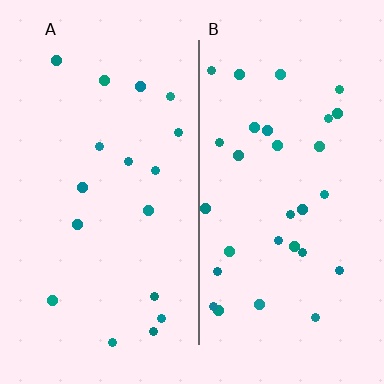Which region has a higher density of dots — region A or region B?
B (the right).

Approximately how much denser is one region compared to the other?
Approximately 1.8× — region B over region A.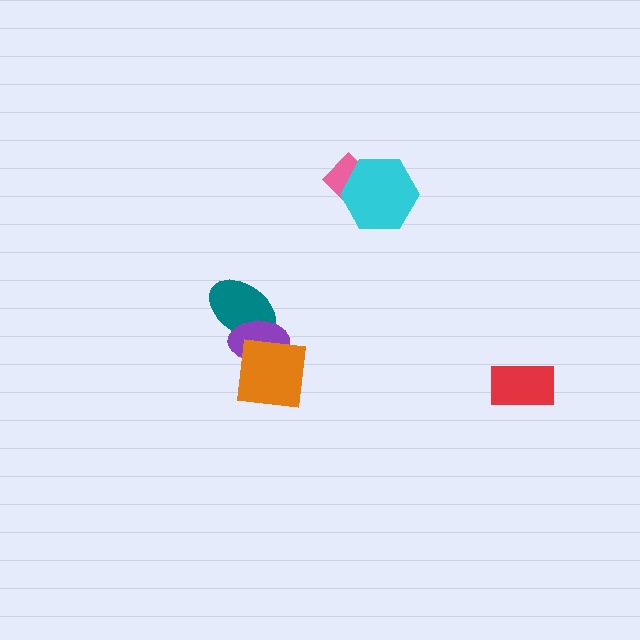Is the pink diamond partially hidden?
Yes, it is partially covered by another shape.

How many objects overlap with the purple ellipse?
2 objects overlap with the purple ellipse.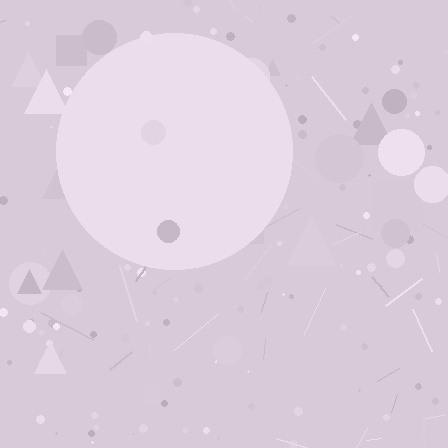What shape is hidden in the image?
A circle is hidden in the image.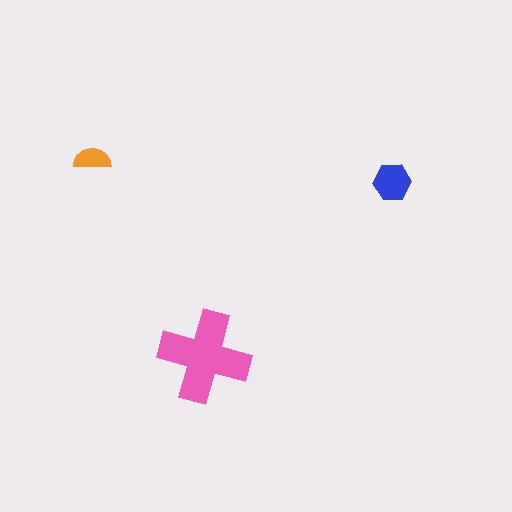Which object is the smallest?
The orange semicircle.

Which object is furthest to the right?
The blue hexagon is rightmost.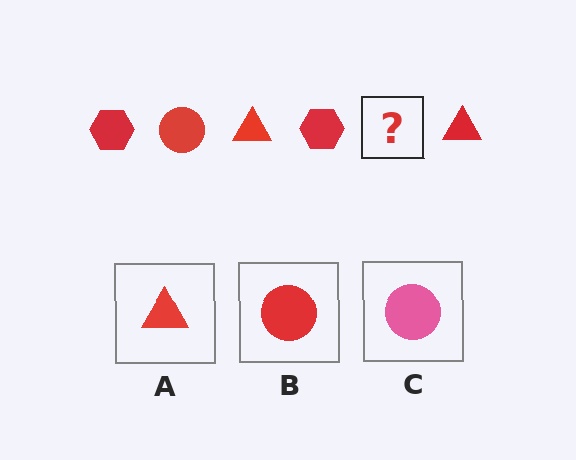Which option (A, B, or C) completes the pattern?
B.